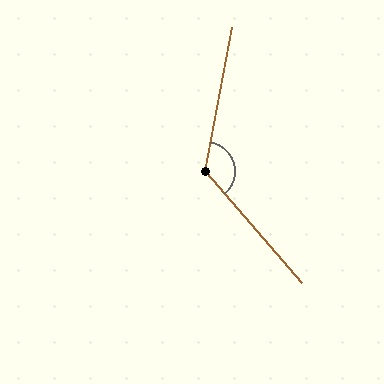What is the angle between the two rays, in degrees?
Approximately 128 degrees.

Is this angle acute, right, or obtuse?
It is obtuse.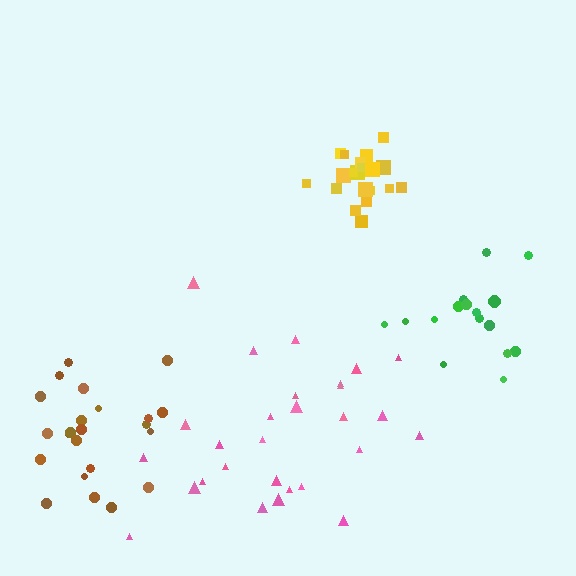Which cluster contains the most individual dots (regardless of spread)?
Pink (28).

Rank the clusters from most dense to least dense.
yellow, green, brown, pink.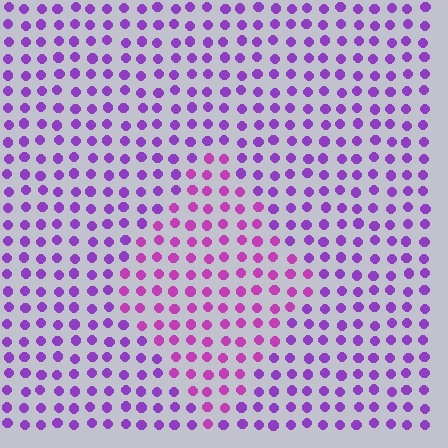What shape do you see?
I see a diamond.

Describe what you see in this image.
The image is filled with small purple elements in a uniform arrangement. A diamond-shaped region is visible where the elements are tinted to a slightly different hue, forming a subtle color boundary.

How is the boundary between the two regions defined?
The boundary is defined purely by a slight shift in hue (about 28 degrees). Spacing, size, and orientation are identical on both sides.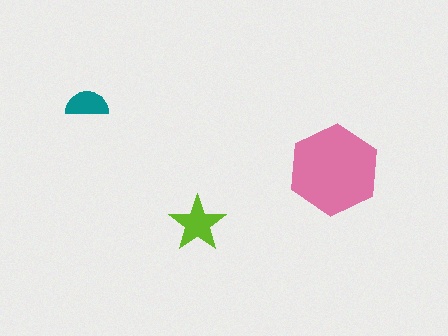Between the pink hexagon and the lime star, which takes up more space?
The pink hexagon.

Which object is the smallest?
The teal semicircle.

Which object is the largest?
The pink hexagon.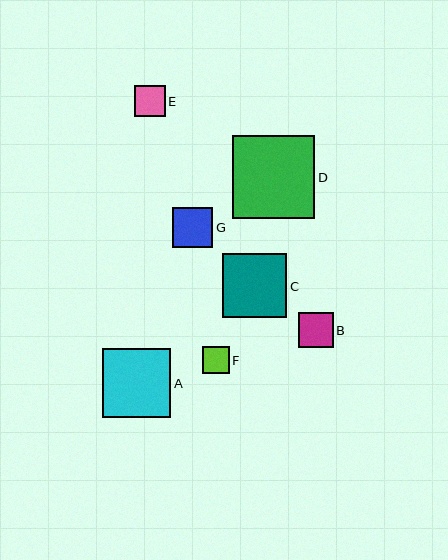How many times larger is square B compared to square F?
Square B is approximately 1.3 times the size of square F.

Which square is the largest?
Square D is the largest with a size of approximately 82 pixels.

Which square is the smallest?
Square F is the smallest with a size of approximately 27 pixels.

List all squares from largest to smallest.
From largest to smallest: D, A, C, G, B, E, F.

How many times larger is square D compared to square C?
Square D is approximately 1.3 times the size of square C.